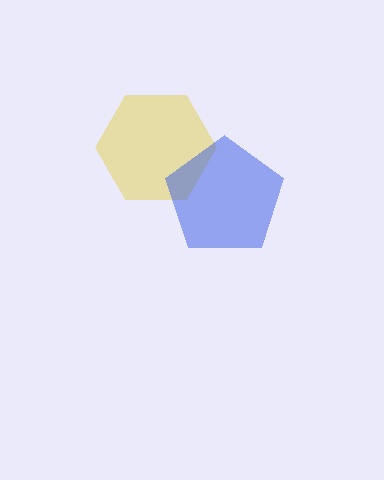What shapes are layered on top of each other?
The layered shapes are: a yellow hexagon, a blue pentagon.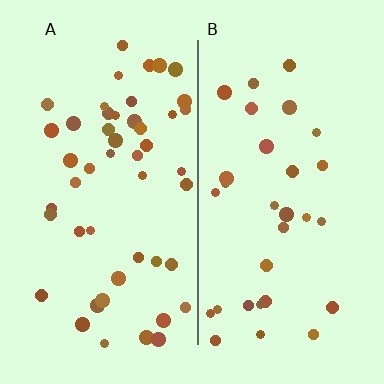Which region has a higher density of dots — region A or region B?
A (the left).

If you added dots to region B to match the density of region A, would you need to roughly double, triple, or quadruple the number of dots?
Approximately double.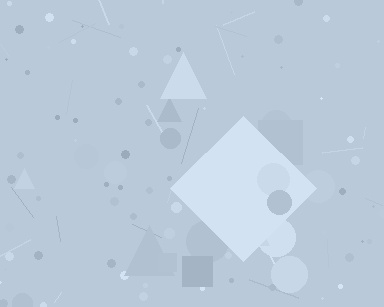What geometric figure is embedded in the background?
A diamond is embedded in the background.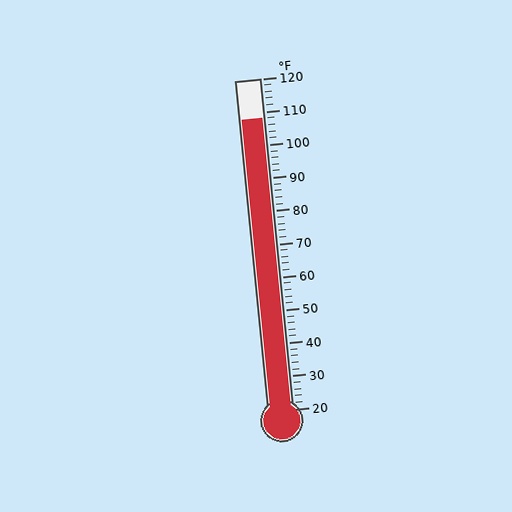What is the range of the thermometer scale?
The thermometer scale ranges from 20°F to 120°F.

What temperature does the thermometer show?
The thermometer shows approximately 108°F.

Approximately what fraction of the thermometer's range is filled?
The thermometer is filled to approximately 90% of its range.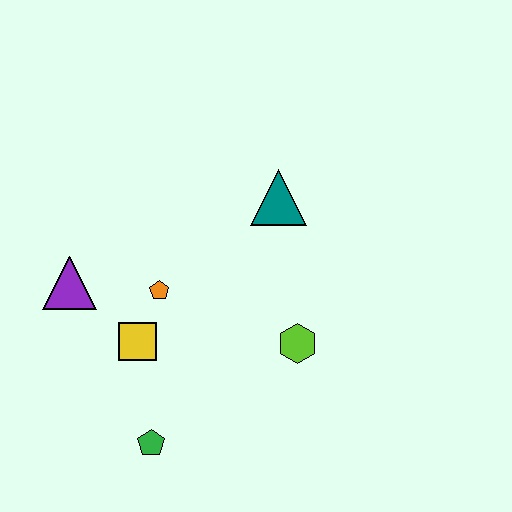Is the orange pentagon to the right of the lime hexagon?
No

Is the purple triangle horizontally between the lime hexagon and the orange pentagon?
No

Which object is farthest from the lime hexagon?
The purple triangle is farthest from the lime hexagon.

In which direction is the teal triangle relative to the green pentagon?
The teal triangle is above the green pentagon.